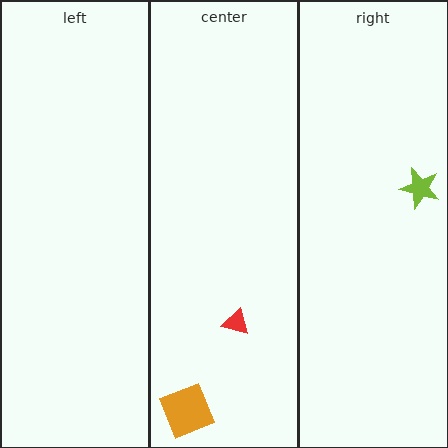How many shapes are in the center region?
2.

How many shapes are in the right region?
1.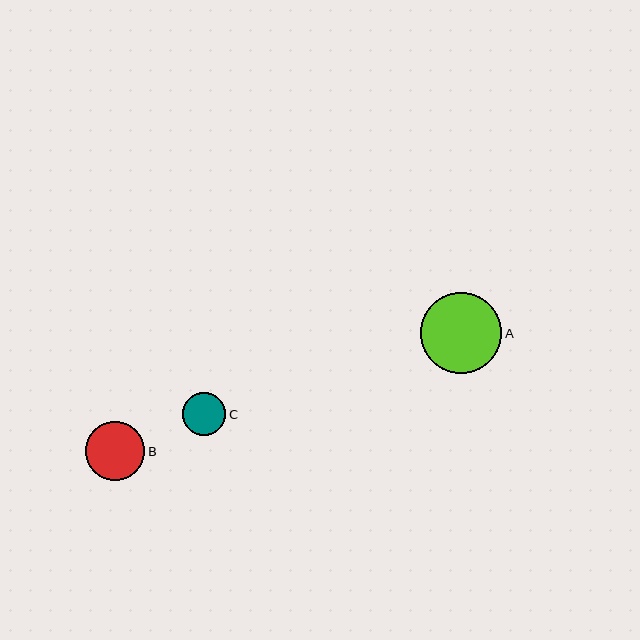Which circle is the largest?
Circle A is the largest with a size of approximately 81 pixels.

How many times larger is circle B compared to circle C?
Circle B is approximately 1.4 times the size of circle C.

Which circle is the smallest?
Circle C is the smallest with a size of approximately 43 pixels.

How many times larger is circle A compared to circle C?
Circle A is approximately 1.9 times the size of circle C.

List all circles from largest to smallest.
From largest to smallest: A, B, C.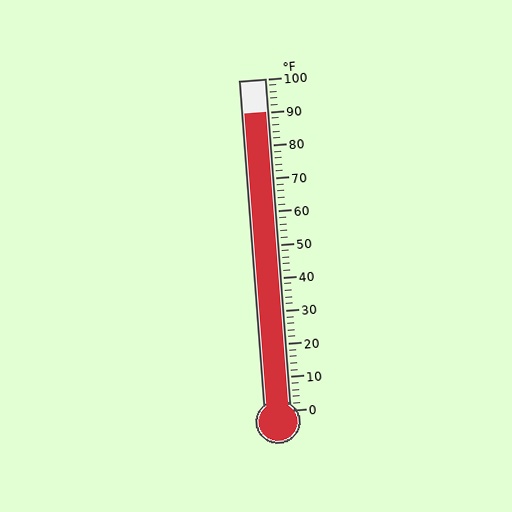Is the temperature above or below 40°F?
The temperature is above 40°F.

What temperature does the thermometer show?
The thermometer shows approximately 90°F.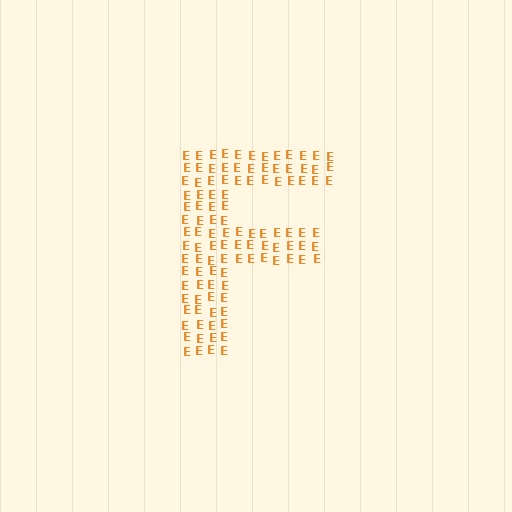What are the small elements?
The small elements are letter E's.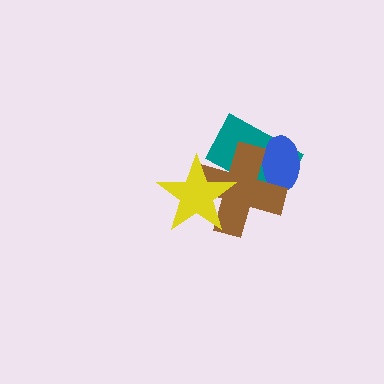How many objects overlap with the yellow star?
2 objects overlap with the yellow star.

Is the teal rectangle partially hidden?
Yes, it is partially covered by another shape.